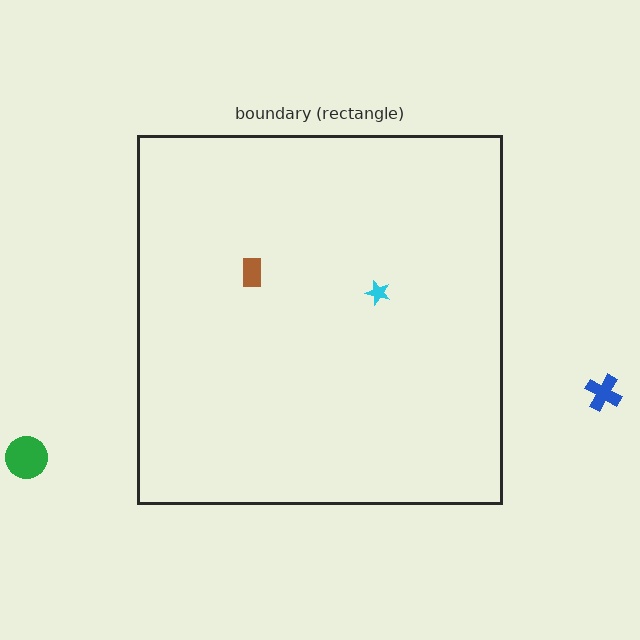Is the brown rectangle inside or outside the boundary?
Inside.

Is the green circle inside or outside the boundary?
Outside.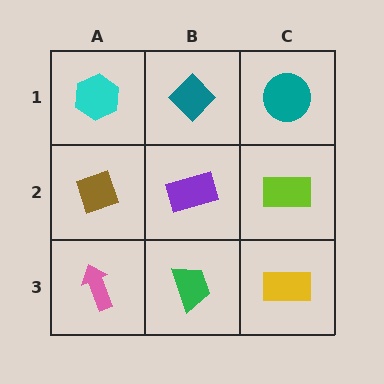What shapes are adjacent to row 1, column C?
A lime rectangle (row 2, column C), a teal diamond (row 1, column B).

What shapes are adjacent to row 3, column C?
A lime rectangle (row 2, column C), a green trapezoid (row 3, column B).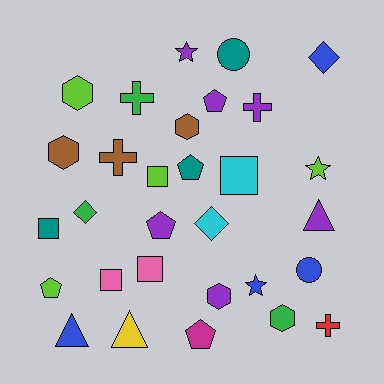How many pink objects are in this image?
There are 2 pink objects.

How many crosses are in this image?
There are 4 crosses.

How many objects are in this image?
There are 30 objects.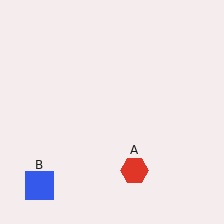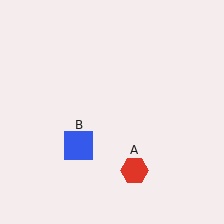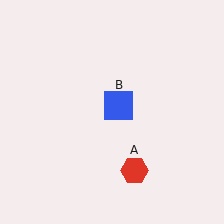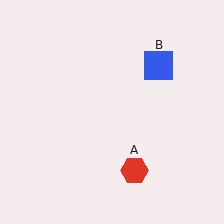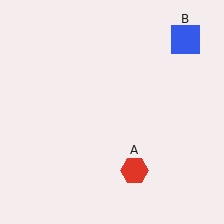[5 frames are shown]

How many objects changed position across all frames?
1 object changed position: blue square (object B).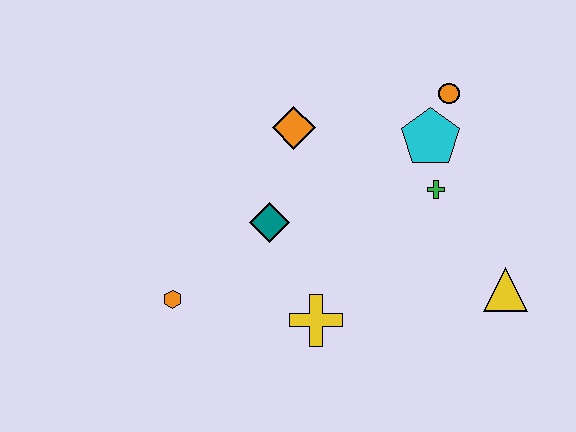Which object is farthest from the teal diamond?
The yellow triangle is farthest from the teal diamond.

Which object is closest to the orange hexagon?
The teal diamond is closest to the orange hexagon.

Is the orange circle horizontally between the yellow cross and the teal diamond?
No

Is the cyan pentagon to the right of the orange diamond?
Yes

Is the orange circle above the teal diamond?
Yes